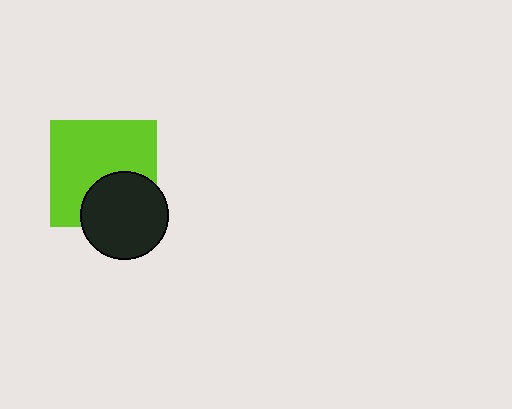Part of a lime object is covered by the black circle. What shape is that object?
It is a square.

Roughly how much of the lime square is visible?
Most of it is visible (roughly 68%).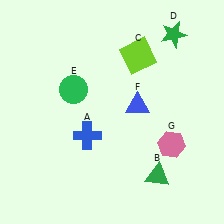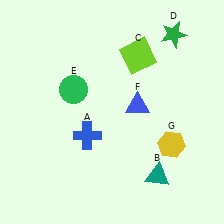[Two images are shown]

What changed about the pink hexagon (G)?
In Image 1, G is pink. In Image 2, it changed to yellow.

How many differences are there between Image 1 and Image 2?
There are 2 differences between the two images.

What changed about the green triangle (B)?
In Image 1, B is green. In Image 2, it changed to teal.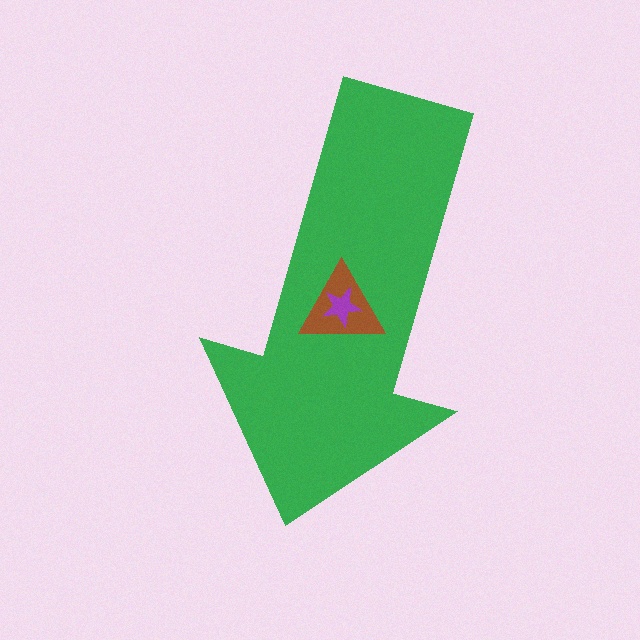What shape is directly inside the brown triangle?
The purple star.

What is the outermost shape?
The green arrow.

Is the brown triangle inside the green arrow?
Yes.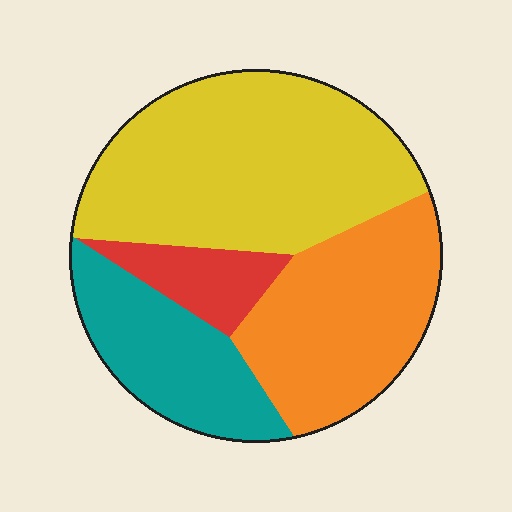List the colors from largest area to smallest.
From largest to smallest: yellow, orange, teal, red.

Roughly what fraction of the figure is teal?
Teal covers 19% of the figure.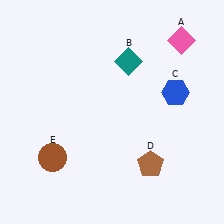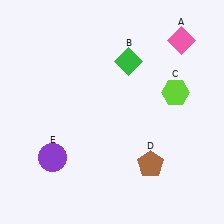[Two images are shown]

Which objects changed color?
B changed from teal to green. C changed from blue to lime. E changed from brown to purple.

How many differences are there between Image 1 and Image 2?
There are 3 differences between the two images.